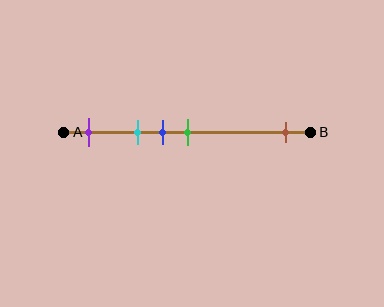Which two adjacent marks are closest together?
The blue and green marks are the closest adjacent pair.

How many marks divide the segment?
There are 5 marks dividing the segment.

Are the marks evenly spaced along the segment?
No, the marks are not evenly spaced.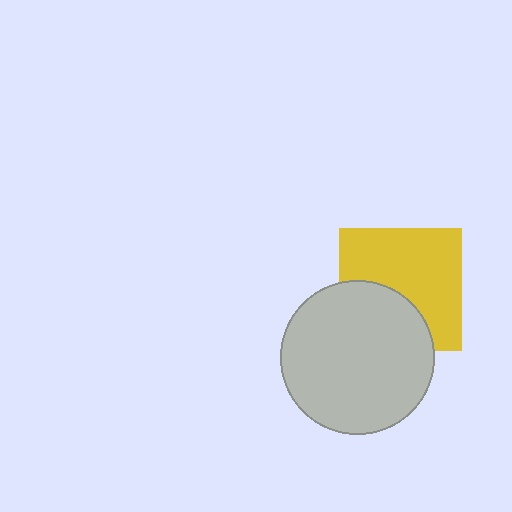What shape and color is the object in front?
The object in front is a light gray circle.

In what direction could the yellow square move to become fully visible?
The yellow square could move up. That would shift it out from behind the light gray circle entirely.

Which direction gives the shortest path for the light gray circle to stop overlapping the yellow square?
Moving down gives the shortest separation.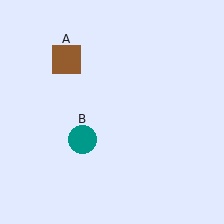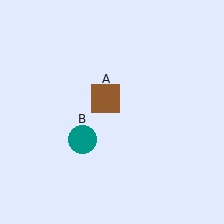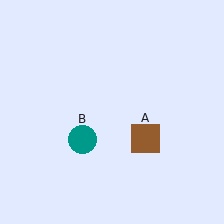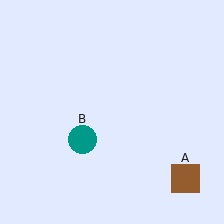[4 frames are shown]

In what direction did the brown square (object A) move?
The brown square (object A) moved down and to the right.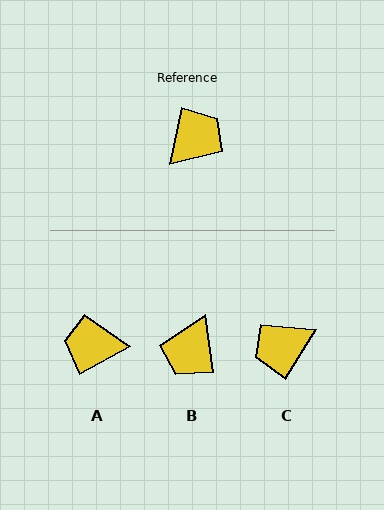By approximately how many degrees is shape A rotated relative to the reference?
Approximately 132 degrees counter-clockwise.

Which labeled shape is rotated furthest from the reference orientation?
C, about 161 degrees away.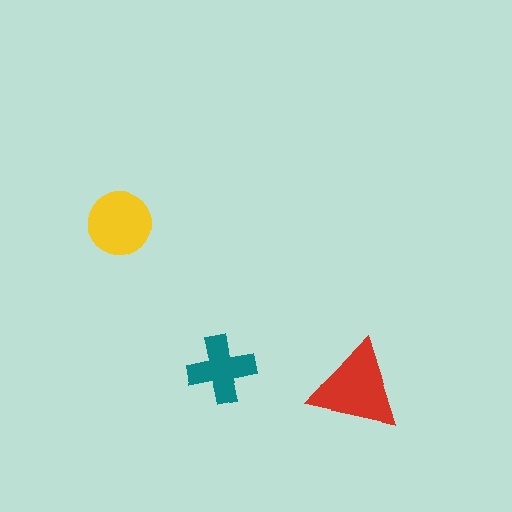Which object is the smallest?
The teal cross.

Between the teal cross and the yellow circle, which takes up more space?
The yellow circle.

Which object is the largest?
The red triangle.